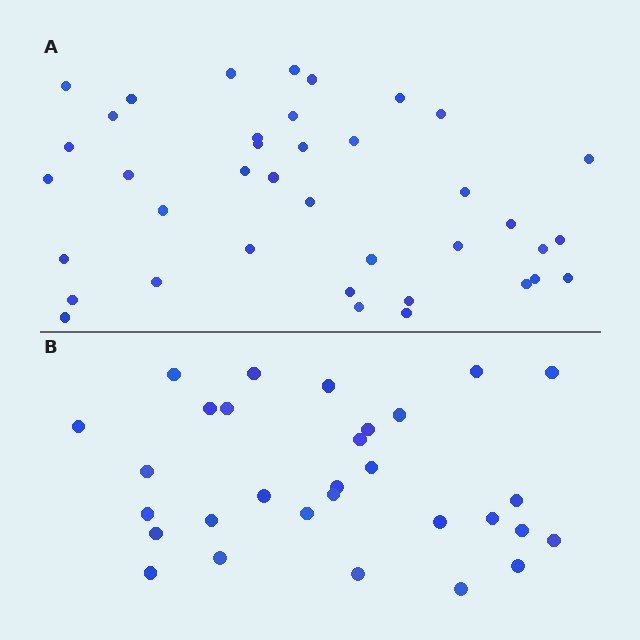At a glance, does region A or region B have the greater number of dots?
Region A (the top region) has more dots.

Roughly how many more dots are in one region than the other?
Region A has roughly 8 or so more dots than region B.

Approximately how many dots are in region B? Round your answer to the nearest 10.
About 30 dots.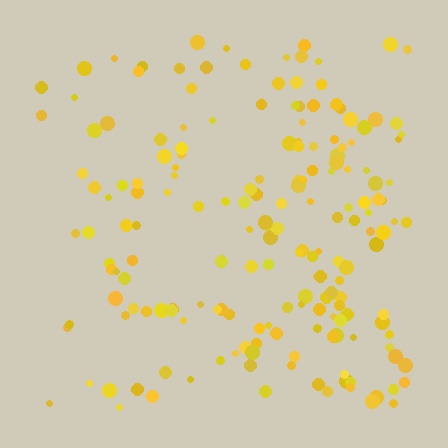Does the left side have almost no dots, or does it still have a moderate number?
Still a moderate number, just noticeably fewer than the right.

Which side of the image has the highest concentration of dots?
The right.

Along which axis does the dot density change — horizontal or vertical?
Horizontal.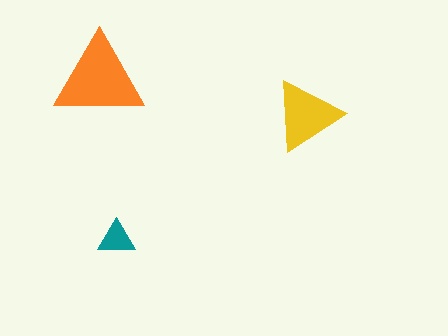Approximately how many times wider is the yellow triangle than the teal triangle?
About 2 times wider.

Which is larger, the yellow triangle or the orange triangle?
The orange one.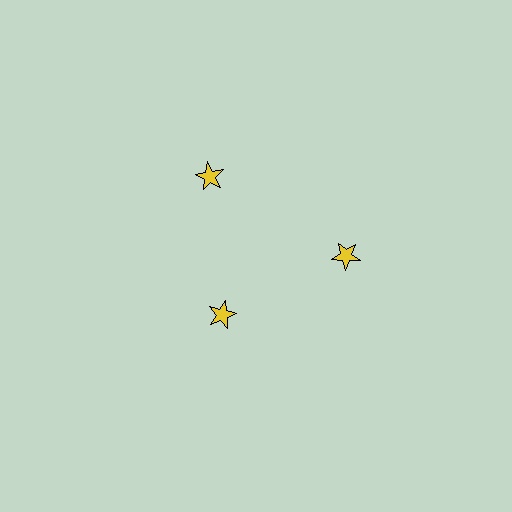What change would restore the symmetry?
The symmetry would be restored by moving it outward, back onto the ring so that all 3 stars sit at equal angles and equal distance from the center.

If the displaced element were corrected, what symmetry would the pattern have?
It would have 3-fold rotational symmetry — the pattern would map onto itself every 120 degrees.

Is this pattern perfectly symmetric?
No. The 3 yellow stars are arranged in a ring, but one element near the 7 o'clock position is pulled inward toward the center, breaking the 3-fold rotational symmetry.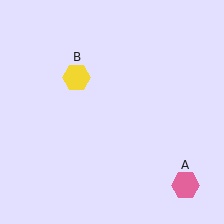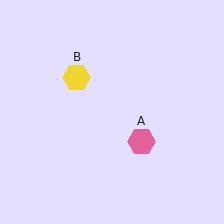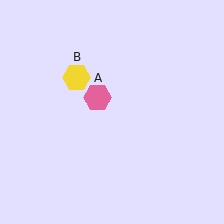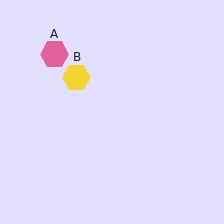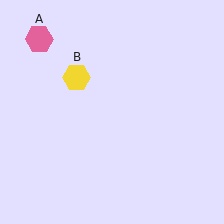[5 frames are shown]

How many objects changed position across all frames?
1 object changed position: pink hexagon (object A).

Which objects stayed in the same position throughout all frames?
Yellow hexagon (object B) remained stationary.